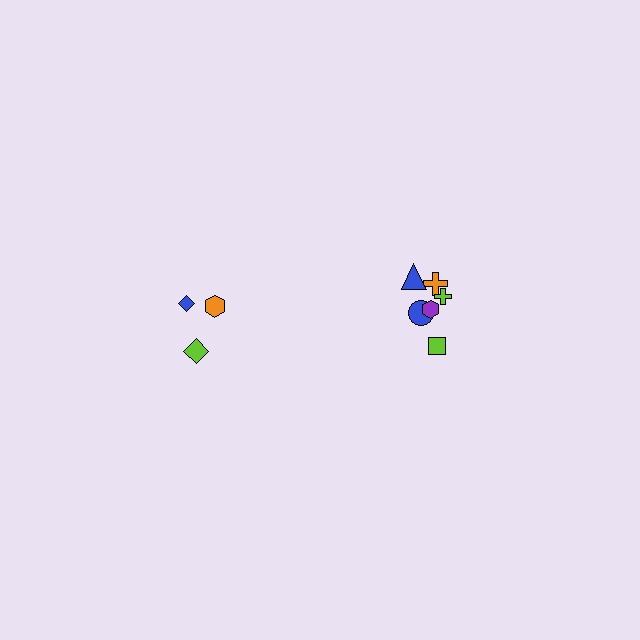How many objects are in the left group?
There are 3 objects.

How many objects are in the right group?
There are 6 objects.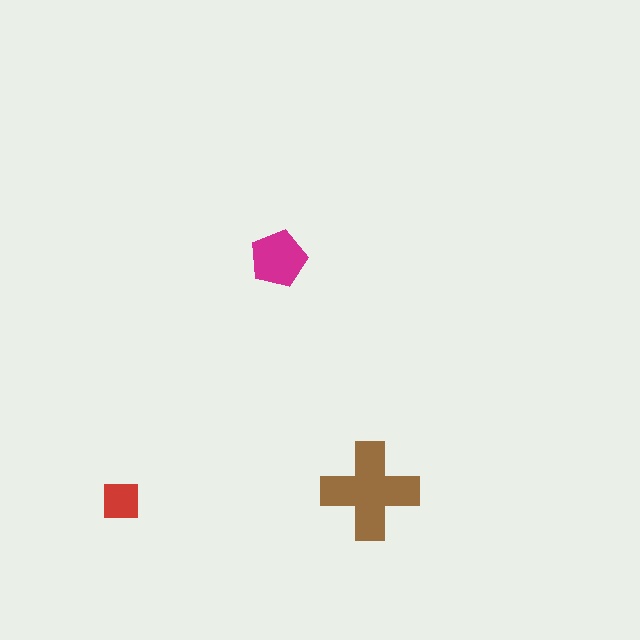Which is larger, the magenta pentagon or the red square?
The magenta pentagon.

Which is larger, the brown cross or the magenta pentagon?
The brown cross.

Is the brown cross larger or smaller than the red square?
Larger.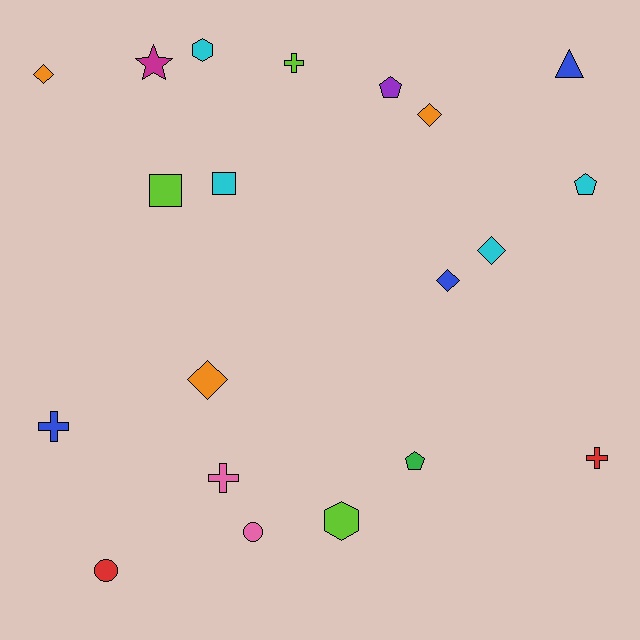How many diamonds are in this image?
There are 5 diamonds.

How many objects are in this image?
There are 20 objects.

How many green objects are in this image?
There is 1 green object.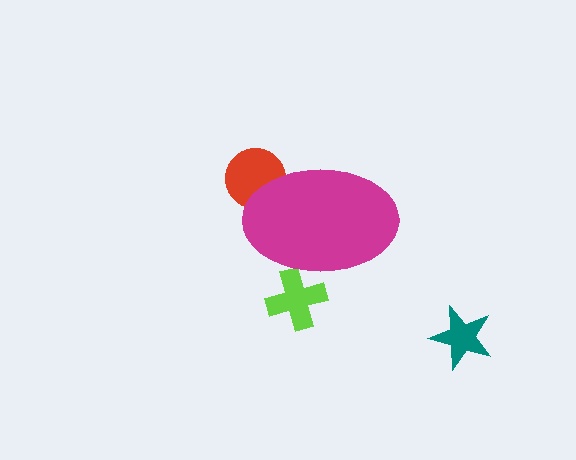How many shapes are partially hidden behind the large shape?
2 shapes are partially hidden.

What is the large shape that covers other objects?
A magenta ellipse.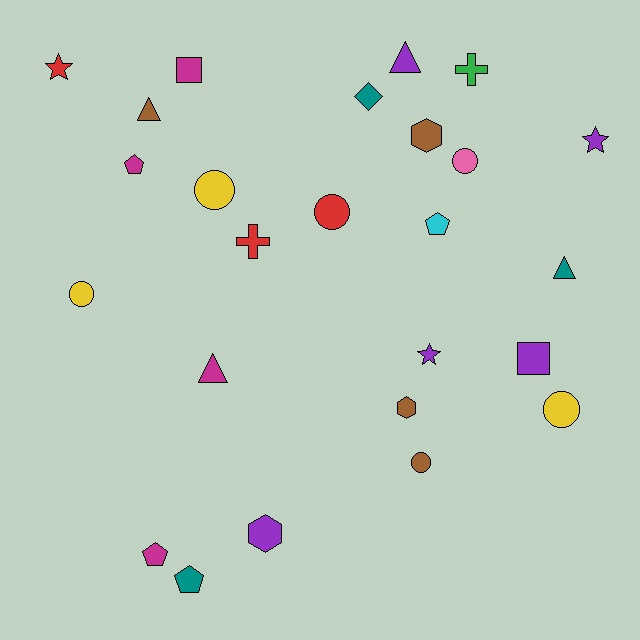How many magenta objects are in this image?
There are 4 magenta objects.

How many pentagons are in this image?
There are 4 pentagons.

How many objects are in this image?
There are 25 objects.